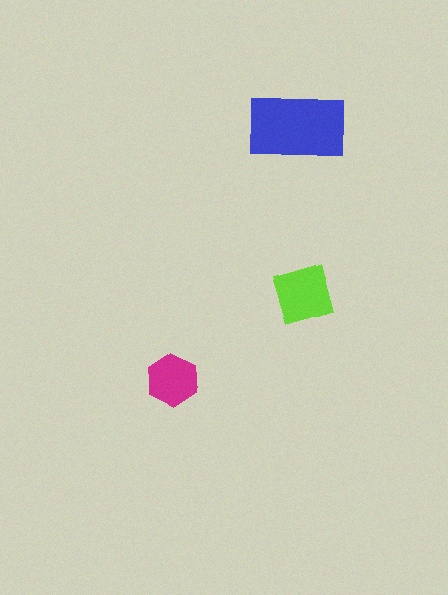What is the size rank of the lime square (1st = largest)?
2nd.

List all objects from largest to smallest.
The blue rectangle, the lime square, the magenta hexagon.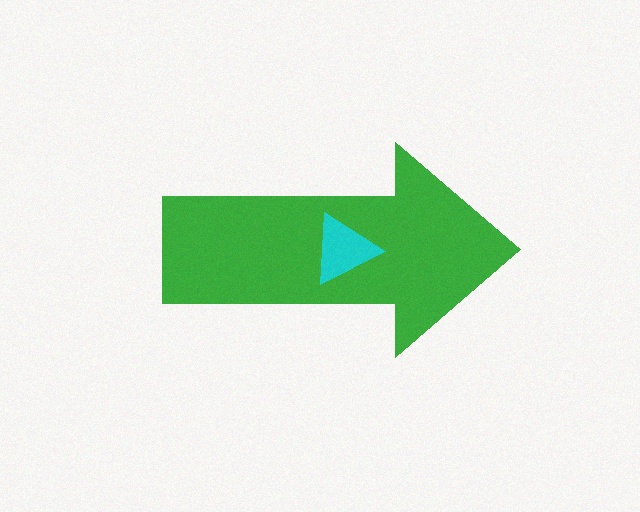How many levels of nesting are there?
2.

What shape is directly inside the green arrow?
The cyan triangle.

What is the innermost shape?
The cyan triangle.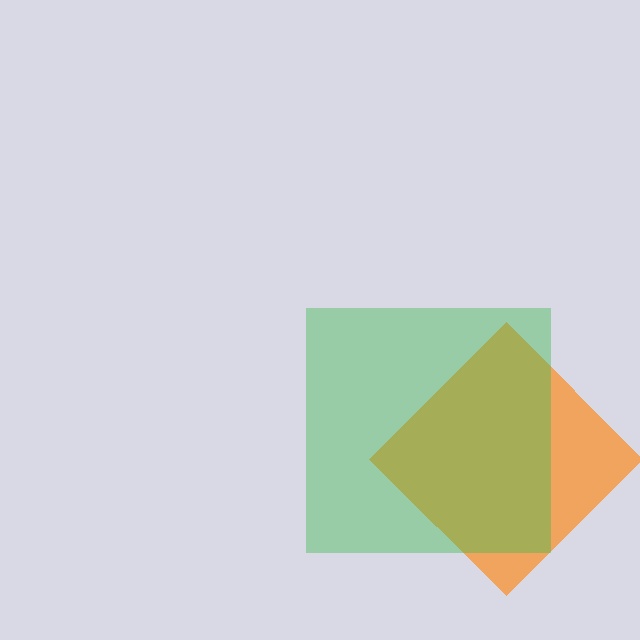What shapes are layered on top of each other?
The layered shapes are: an orange diamond, a green square.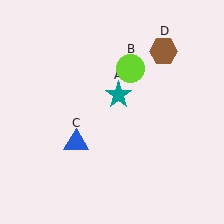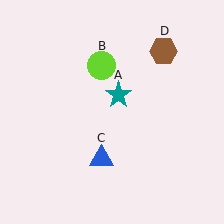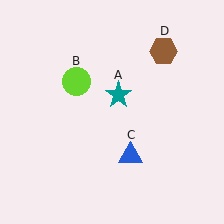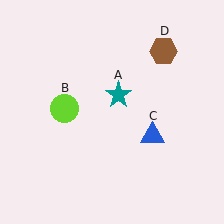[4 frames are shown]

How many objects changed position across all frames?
2 objects changed position: lime circle (object B), blue triangle (object C).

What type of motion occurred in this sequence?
The lime circle (object B), blue triangle (object C) rotated counterclockwise around the center of the scene.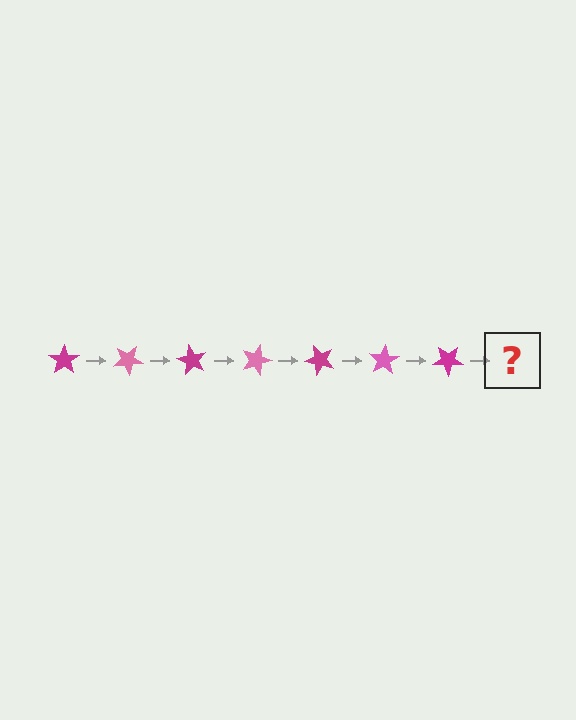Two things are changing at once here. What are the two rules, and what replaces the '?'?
The two rules are that it rotates 30 degrees each step and the color cycles through magenta and pink. The '?' should be a pink star, rotated 210 degrees from the start.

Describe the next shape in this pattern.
It should be a pink star, rotated 210 degrees from the start.